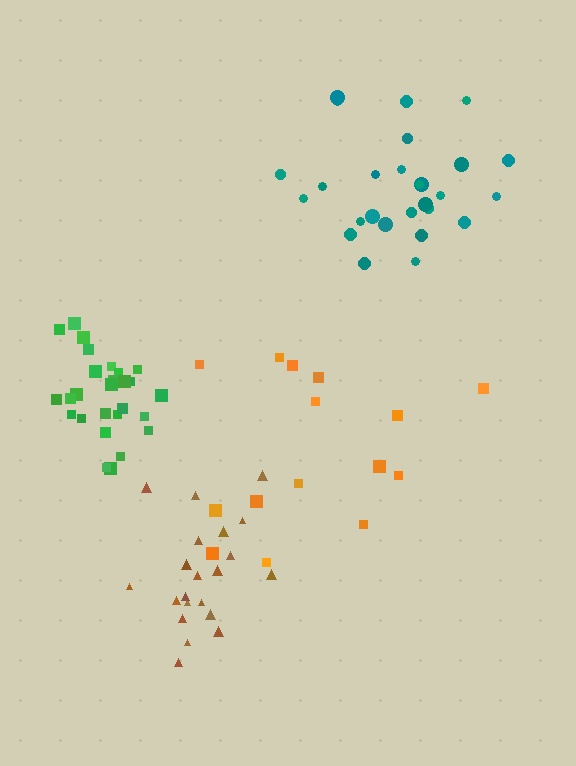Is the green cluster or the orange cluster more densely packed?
Green.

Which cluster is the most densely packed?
Green.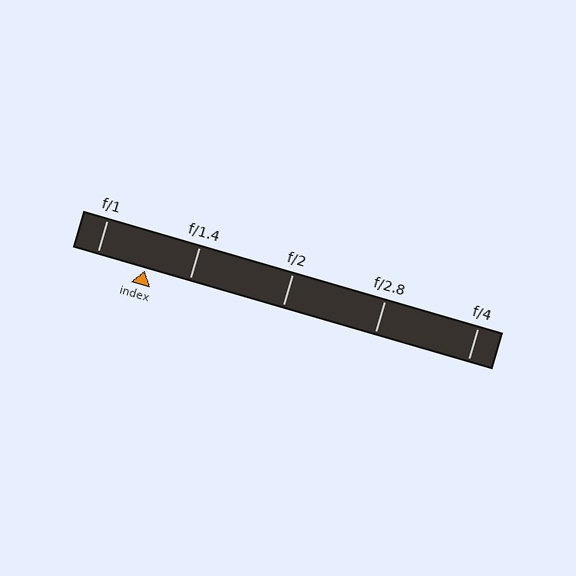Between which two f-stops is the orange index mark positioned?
The index mark is between f/1 and f/1.4.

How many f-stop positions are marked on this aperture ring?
There are 5 f-stop positions marked.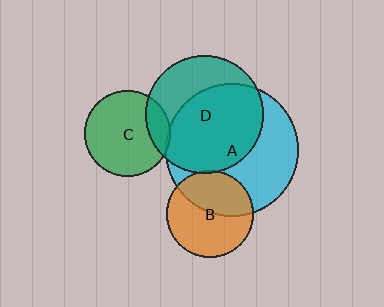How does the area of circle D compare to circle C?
Approximately 1.9 times.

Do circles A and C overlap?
Yes.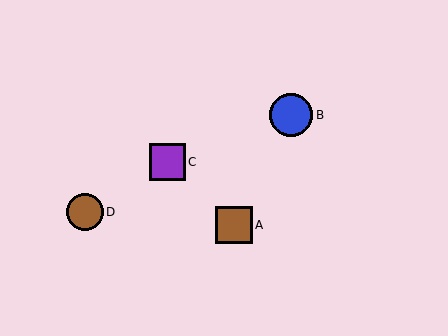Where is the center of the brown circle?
The center of the brown circle is at (85, 212).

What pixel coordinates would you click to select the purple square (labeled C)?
Click at (167, 162) to select the purple square C.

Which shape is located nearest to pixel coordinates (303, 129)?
The blue circle (labeled B) at (291, 115) is nearest to that location.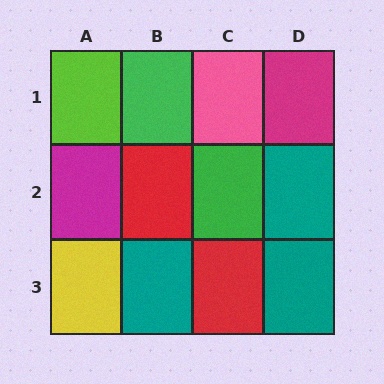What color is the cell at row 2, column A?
Magenta.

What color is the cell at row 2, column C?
Green.